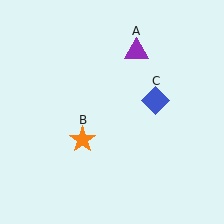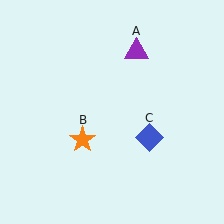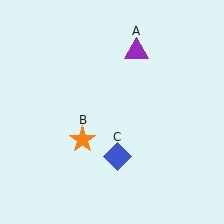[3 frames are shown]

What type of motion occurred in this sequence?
The blue diamond (object C) rotated clockwise around the center of the scene.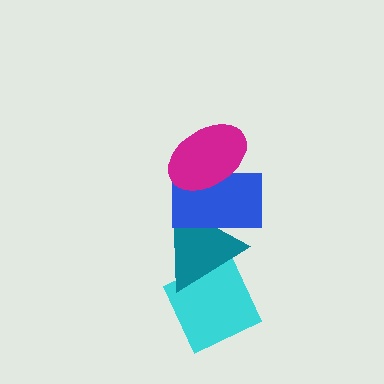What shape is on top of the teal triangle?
The blue rectangle is on top of the teal triangle.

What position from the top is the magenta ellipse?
The magenta ellipse is 1st from the top.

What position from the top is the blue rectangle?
The blue rectangle is 2nd from the top.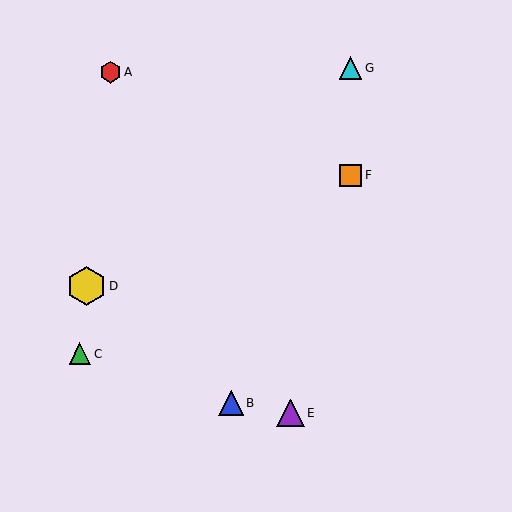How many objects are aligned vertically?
2 objects (F, G) are aligned vertically.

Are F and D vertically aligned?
No, F is at x≈351 and D is at x≈86.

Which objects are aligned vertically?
Objects F, G are aligned vertically.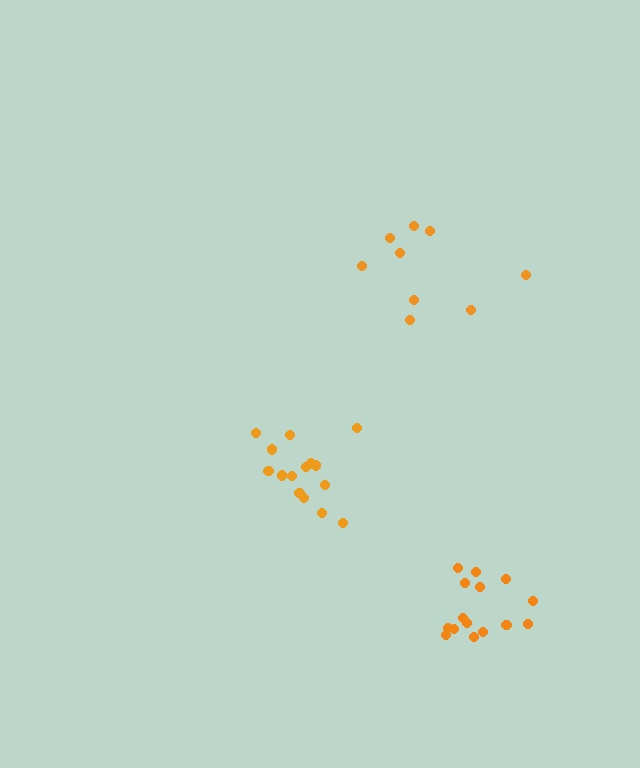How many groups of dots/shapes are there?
There are 3 groups.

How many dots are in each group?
Group 1: 9 dots, Group 2: 15 dots, Group 3: 15 dots (39 total).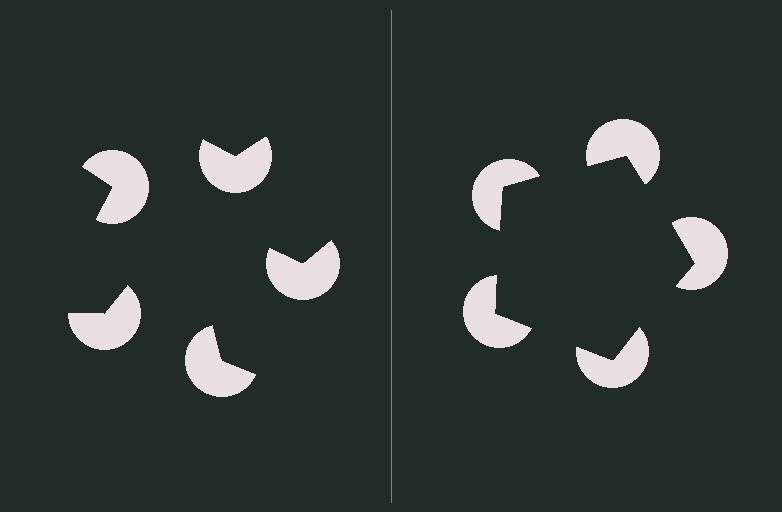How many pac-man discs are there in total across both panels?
10 — 5 on each side.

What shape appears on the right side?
An illusory pentagon.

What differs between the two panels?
The pac-man discs are positioned identically on both sides; only the wedge orientations differ. On the right they align to a pentagon; on the left they are misaligned.